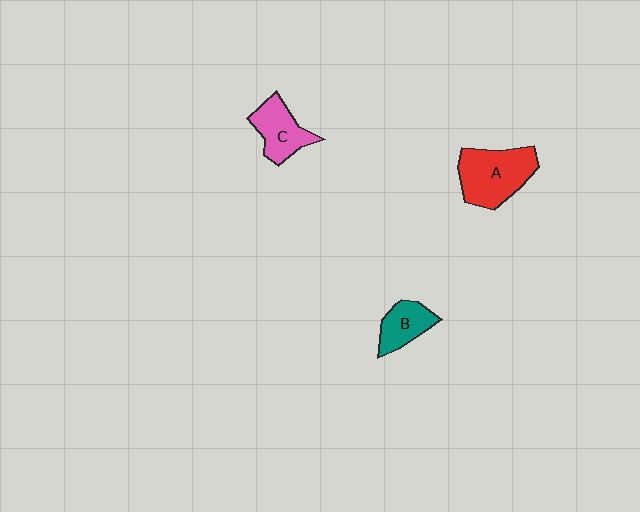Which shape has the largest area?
Shape A (red).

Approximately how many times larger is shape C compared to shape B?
Approximately 1.2 times.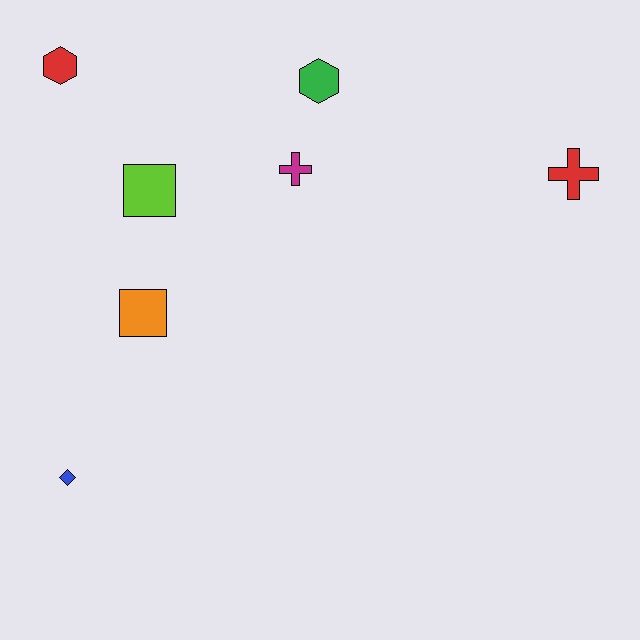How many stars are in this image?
There are no stars.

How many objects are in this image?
There are 7 objects.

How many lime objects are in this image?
There is 1 lime object.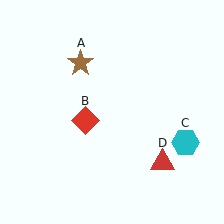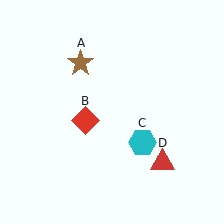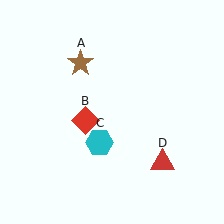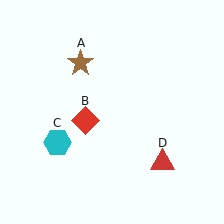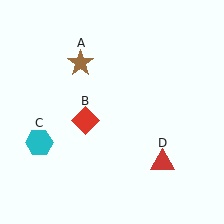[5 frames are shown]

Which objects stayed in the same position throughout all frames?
Brown star (object A) and red diamond (object B) and red triangle (object D) remained stationary.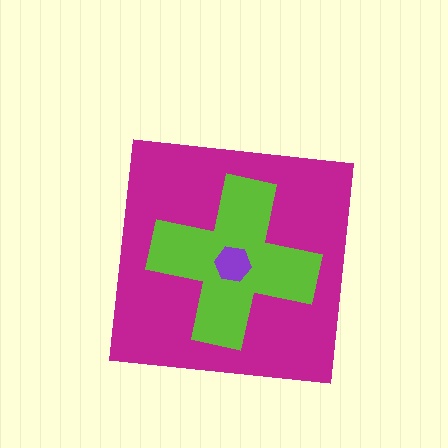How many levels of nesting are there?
3.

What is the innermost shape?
The purple hexagon.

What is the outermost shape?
The magenta square.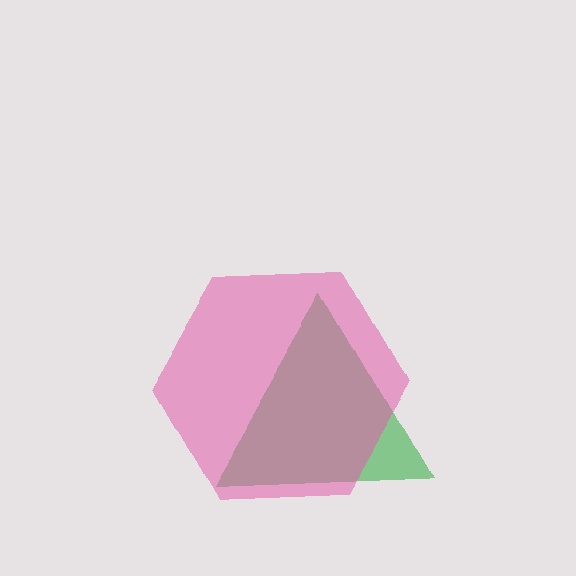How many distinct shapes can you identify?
There are 2 distinct shapes: a green triangle, a pink hexagon.